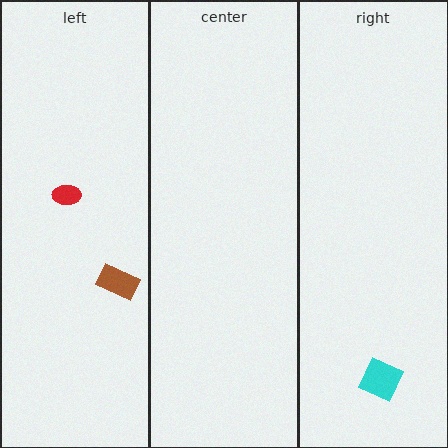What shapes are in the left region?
The red ellipse, the brown rectangle.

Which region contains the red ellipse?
The left region.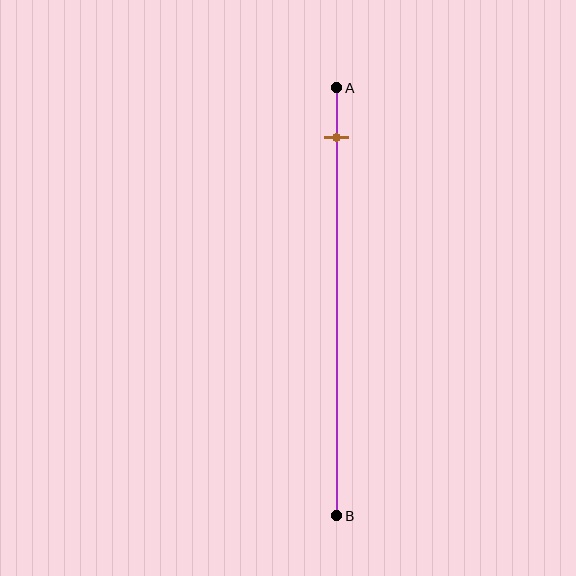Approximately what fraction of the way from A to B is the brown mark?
The brown mark is approximately 10% of the way from A to B.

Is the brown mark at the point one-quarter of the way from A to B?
No, the mark is at about 10% from A, not at the 25% one-quarter point.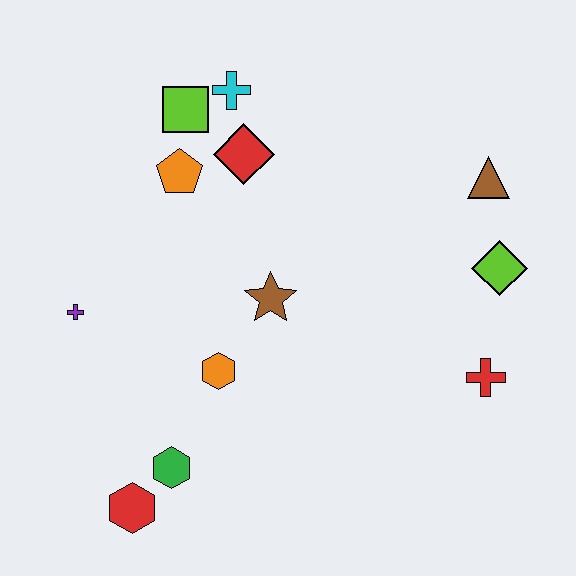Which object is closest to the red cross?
The lime diamond is closest to the red cross.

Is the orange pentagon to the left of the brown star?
Yes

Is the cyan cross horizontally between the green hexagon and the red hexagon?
No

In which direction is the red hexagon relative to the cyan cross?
The red hexagon is below the cyan cross.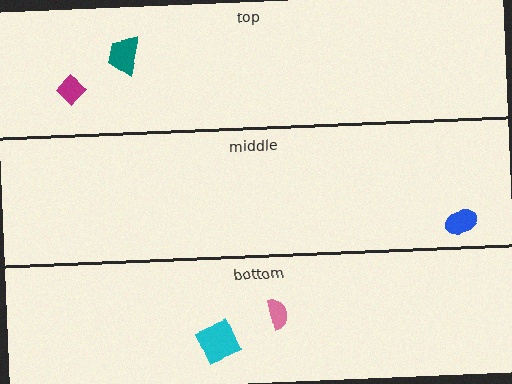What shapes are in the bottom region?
The cyan square, the pink semicircle.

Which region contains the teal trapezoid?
The top region.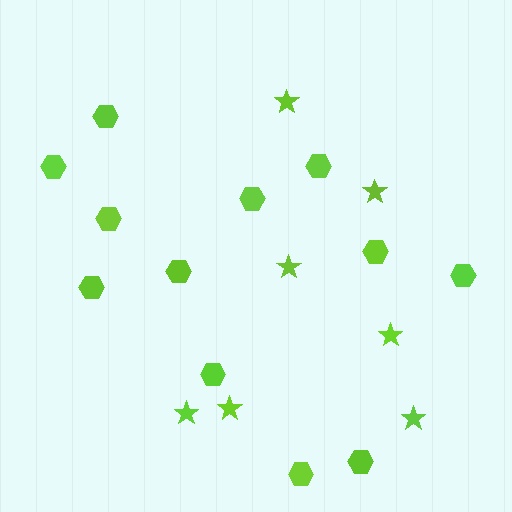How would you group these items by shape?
There are 2 groups: one group of hexagons (12) and one group of stars (7).